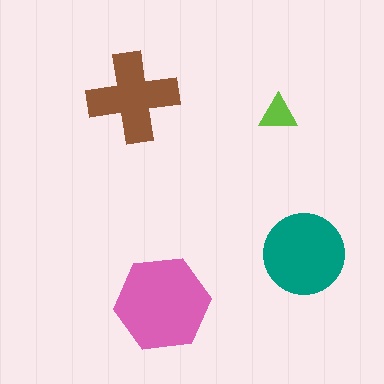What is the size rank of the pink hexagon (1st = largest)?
1st.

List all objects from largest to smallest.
The pink hexagon, the teal circle, the brown cross, the lime triangle.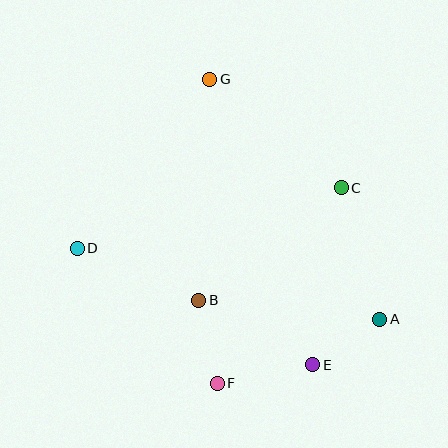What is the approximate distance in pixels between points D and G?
The distance between D and G is approximately 215 pixels.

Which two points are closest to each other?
Points A and E are closest to each other.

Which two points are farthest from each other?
Points A and D are farthest from each other.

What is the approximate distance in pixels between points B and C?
The distance between B and C is approximately 182 pixels.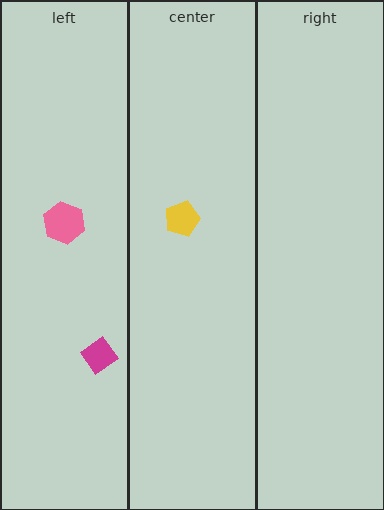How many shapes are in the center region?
1.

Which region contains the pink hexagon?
The left region.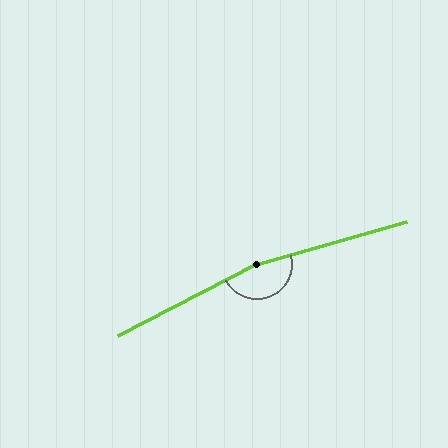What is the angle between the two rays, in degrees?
Approximately 169 degrees.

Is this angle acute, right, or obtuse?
It is obtuse.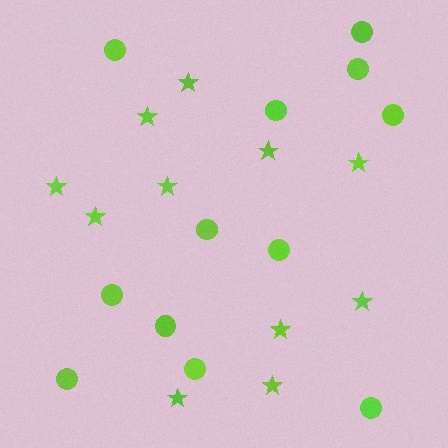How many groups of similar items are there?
There are 2 groups: one group of stars (11) and one group of circles (12).